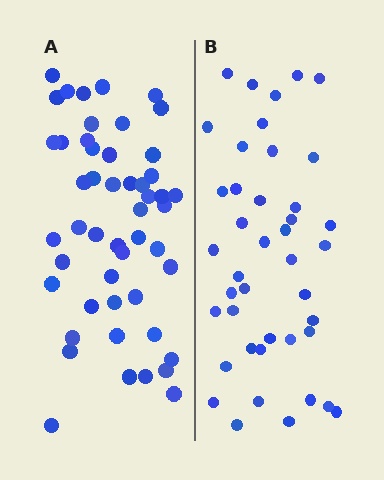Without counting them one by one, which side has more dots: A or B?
Region A (the left region) has more dots.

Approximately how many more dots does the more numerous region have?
Region A has roughly 8 or so more dots than region B.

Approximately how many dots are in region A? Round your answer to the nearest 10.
About 50 dots.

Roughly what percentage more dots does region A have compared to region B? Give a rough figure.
About 20% more.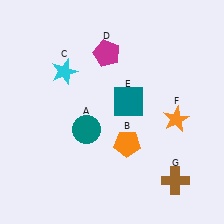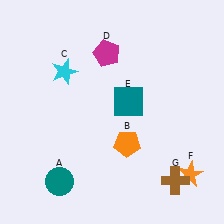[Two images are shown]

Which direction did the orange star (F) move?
The orange star (F) moved down.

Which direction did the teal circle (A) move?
The teal circle (A) moved down.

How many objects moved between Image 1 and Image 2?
2 objects moved between the two images.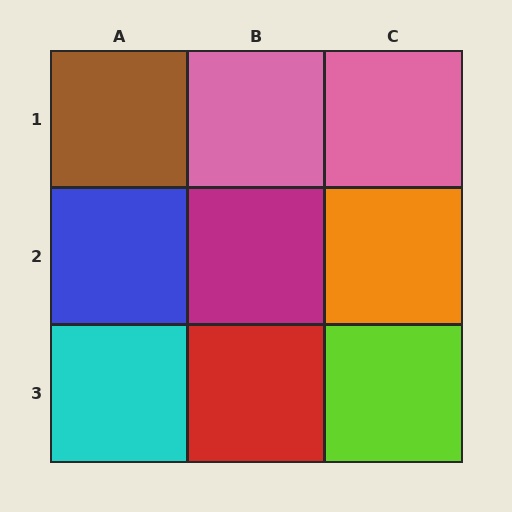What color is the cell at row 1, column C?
Pink.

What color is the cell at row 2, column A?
Blue.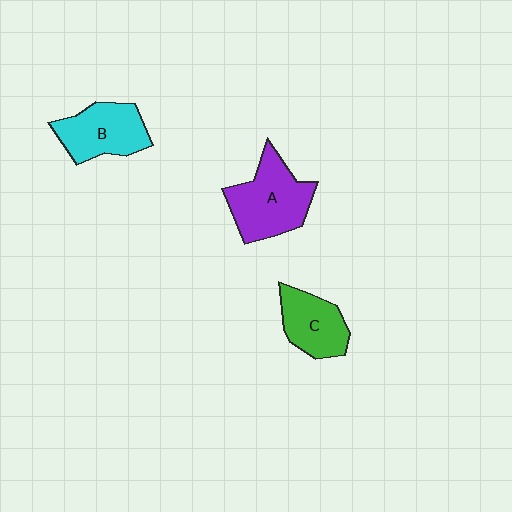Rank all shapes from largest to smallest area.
From largest to smallest: A (purple), B (cyan), C (green).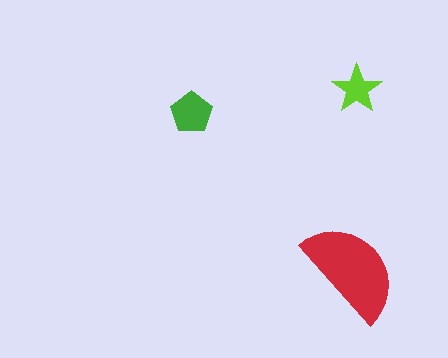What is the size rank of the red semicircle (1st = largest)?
1st.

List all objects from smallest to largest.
The lime star, the green pentagon, the red semicircle.